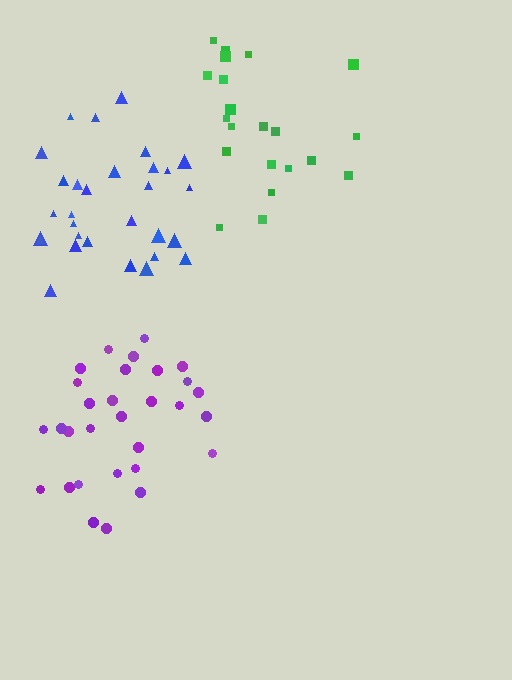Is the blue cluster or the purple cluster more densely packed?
Blue.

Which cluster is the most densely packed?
Blue.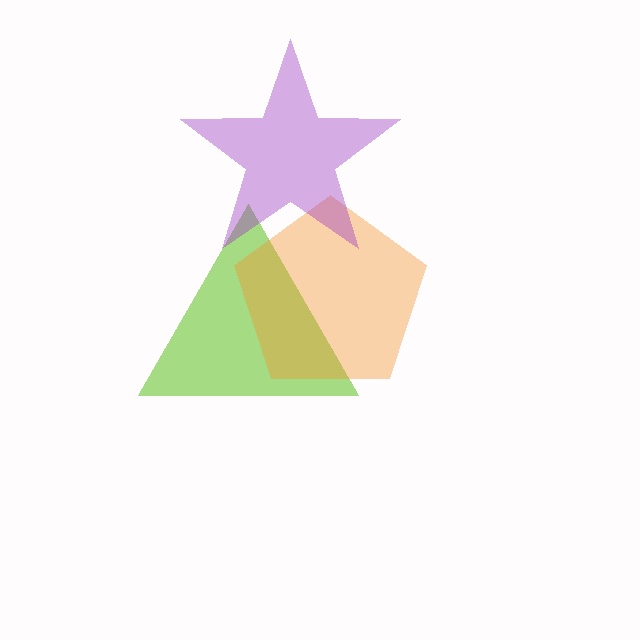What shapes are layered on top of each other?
The layered shapes are: a lime triangle, an orange pentagon, a purple star.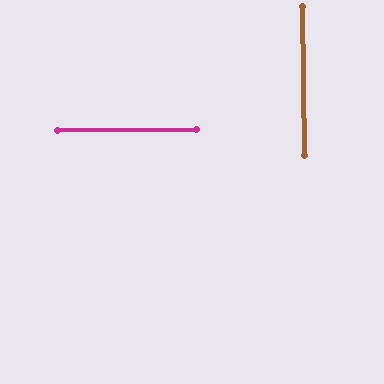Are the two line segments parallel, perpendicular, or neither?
Perpendicular — they meet at approximately 90°.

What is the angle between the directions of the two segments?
Approximately 90 degrees.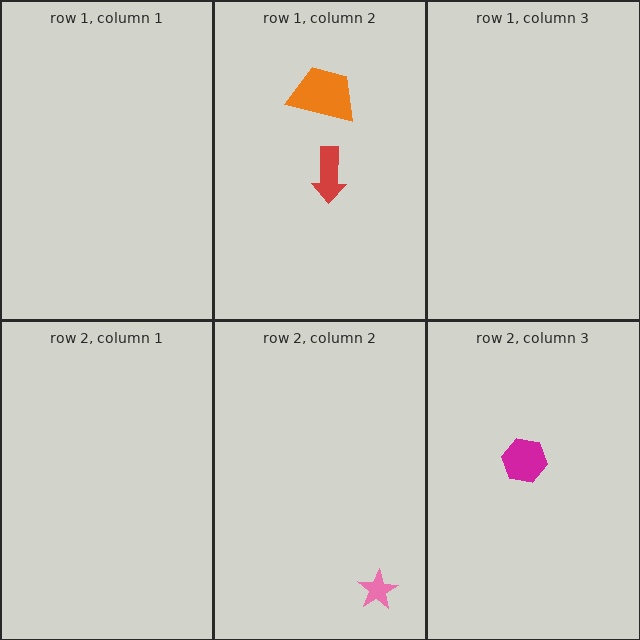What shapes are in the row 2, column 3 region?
The magenta hexagon.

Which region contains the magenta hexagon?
The row 2, column 3 region.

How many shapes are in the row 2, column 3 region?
1.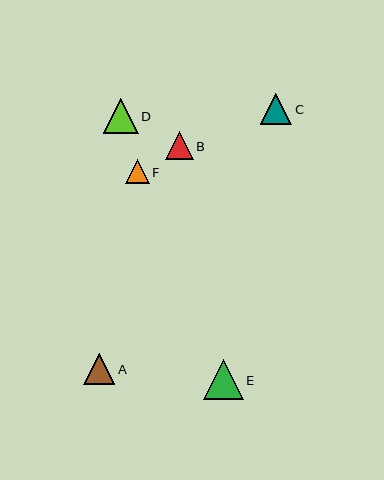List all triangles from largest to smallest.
From largest to smallest: E, D, C, A, B, F.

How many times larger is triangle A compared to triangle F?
Triangle A is approximately 1.3 times the size of triangle F.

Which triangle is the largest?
Triangle E is the largest with a size of approximately 40 pixels.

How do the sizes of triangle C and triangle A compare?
Triangle C and triangle A are approximately the same size.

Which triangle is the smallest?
Triangle F is the smallest with a size of approximately 24 pixels.